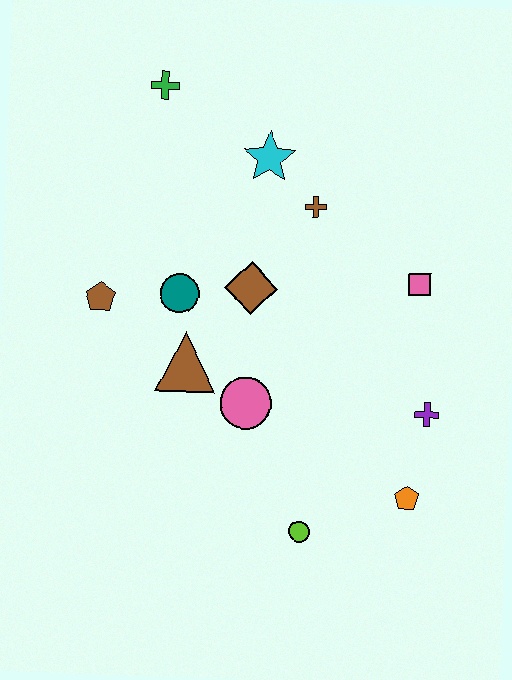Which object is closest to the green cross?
The cyan star is closest to the green cross.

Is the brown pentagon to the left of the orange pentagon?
Yes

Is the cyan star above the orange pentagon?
Yes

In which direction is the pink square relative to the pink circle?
The pink square is to the right of the pink circle.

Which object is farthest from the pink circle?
The green cross is farthest from the pink circle.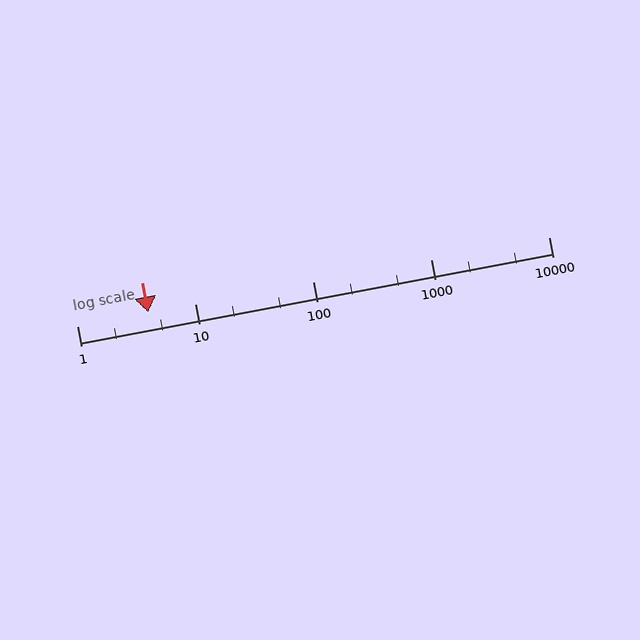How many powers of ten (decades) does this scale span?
The scale spans 4 decades, from 1 to 10000.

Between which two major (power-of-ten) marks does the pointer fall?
The pointer is between 1 and 10.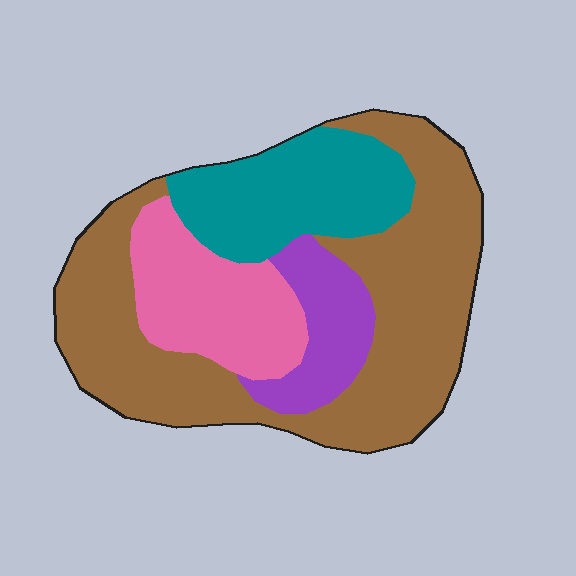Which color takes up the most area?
Brown, at roughly 50%.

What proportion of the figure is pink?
Pink takes up about one sixth (1/6) of the figure.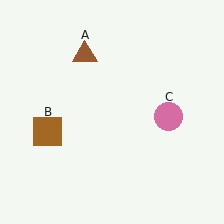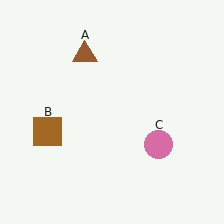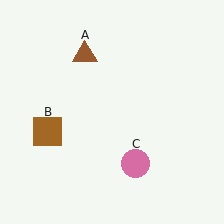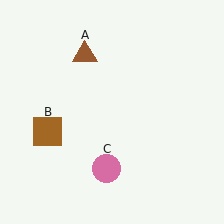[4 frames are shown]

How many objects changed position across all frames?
1 object changed position: pink circle (object C).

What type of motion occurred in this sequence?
The pink circle (object C) rotated clockwise around the center of the scene.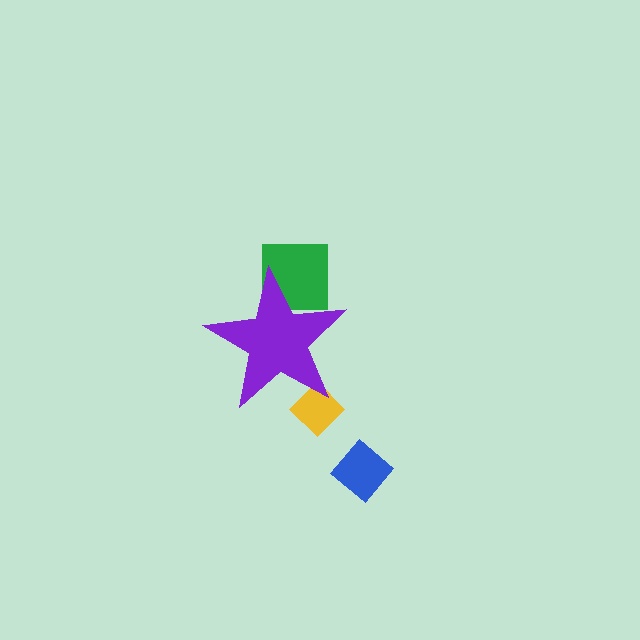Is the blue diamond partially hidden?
No, the blue diamond is fully visible.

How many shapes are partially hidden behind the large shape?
2 shapes are partially hidden.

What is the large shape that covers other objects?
A purple star.